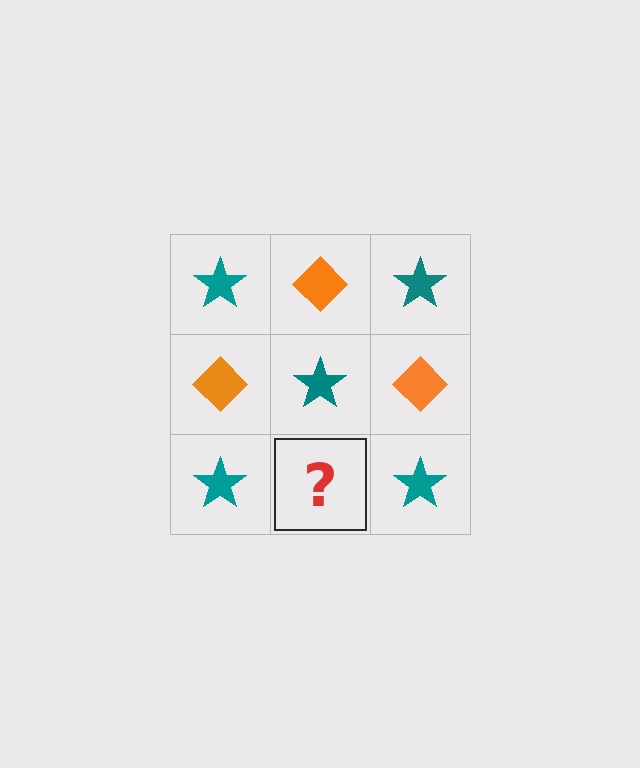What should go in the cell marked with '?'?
The missing cell should contain an orange diamond.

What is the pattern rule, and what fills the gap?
The rule is that it alternates teal star and orange diamond in a checkerboard pattern. The gap should be filled with an orange diamond.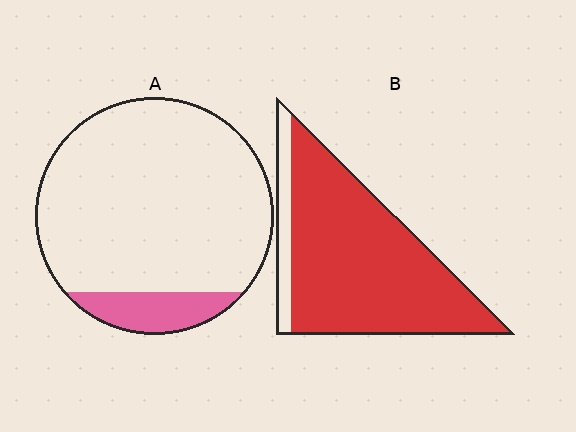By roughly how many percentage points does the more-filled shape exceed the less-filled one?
By roughly 75 percentage points (B over A).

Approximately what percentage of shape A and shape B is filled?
A is approximately 10% and B is approximately 90%.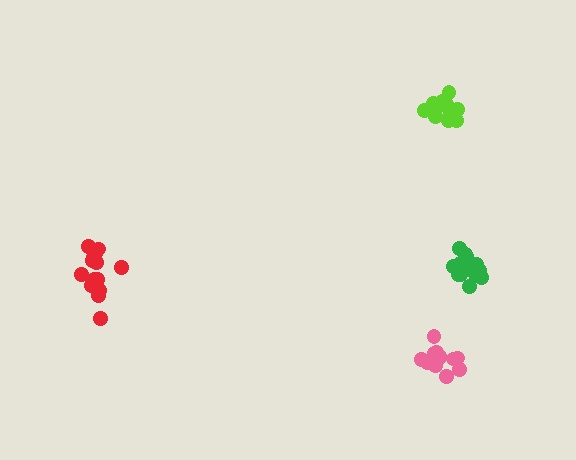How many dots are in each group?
Group 1: 12 dots, Group 2: 15 dots, Group 3: 14 dots, Group 4: 15 dots (56 total).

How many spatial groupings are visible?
There are 4 spatial groupings.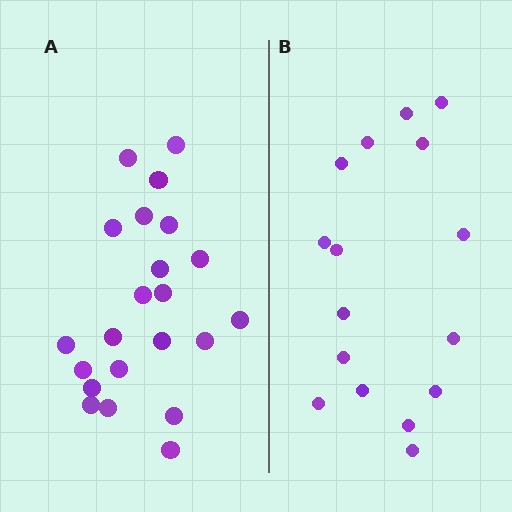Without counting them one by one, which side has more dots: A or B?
Region A (the left region) has more dots.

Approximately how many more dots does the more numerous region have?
Region A has about 6 more dots than region B.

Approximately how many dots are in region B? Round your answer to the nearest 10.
About 20 dots. (The exact count is 16, which rounds to 20.)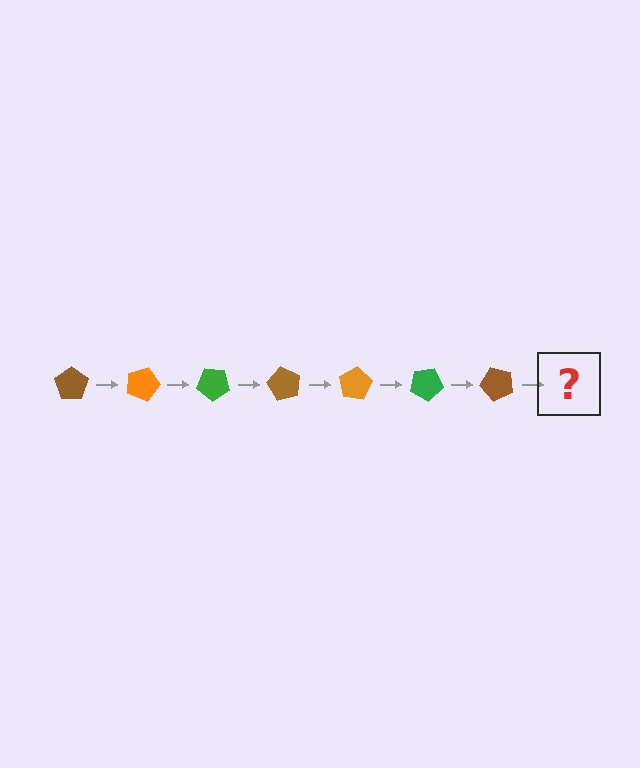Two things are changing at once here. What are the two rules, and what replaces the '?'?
The two rules are that it rotates 20 degrees each step and the color cycles through brown, orange, and green. The '?' should be an orange pentagon, rotated 140 degrees from the start.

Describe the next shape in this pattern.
It should be an orange pentagon, rotated 140 degrees from the start.